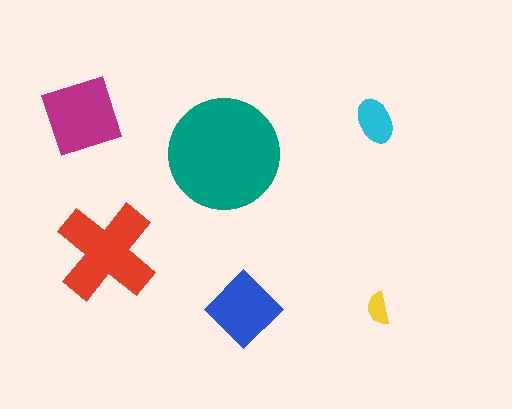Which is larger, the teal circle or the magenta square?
The teal circle.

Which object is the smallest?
The yellow semicircle.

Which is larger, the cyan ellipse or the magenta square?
The magenta square.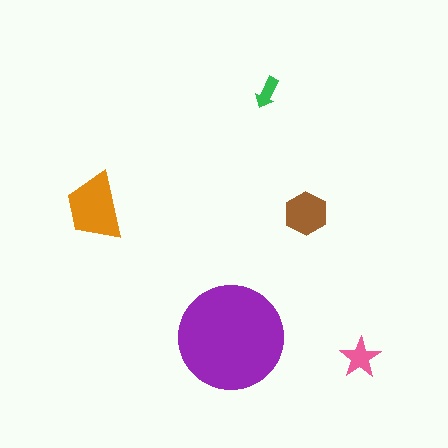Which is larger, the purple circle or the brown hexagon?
The purple circle.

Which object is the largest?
The purple circle.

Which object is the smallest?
The green arrow.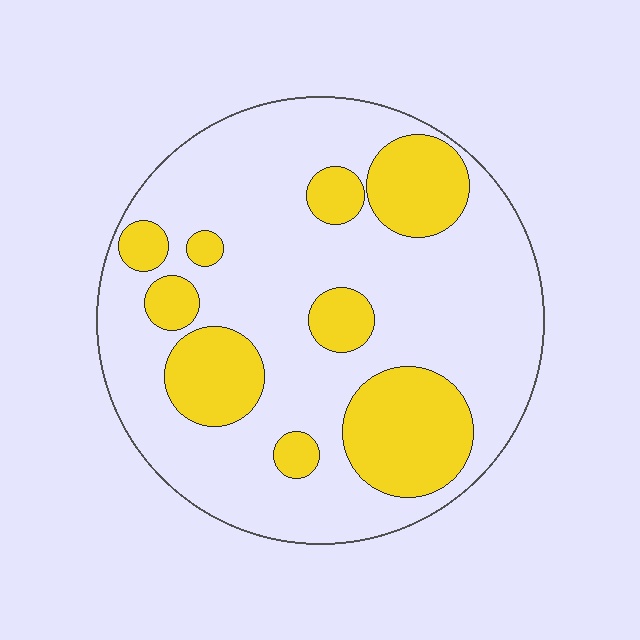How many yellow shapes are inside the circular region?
9.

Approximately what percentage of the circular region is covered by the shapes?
Approximately 30%.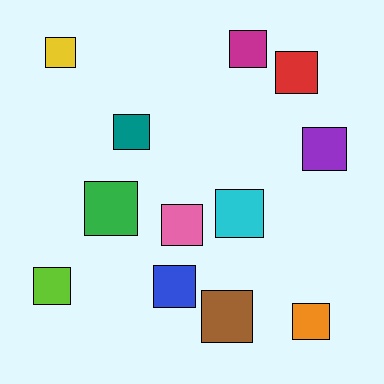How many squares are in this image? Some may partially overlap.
There are 12 squares.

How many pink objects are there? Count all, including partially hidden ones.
There is 1 pink object.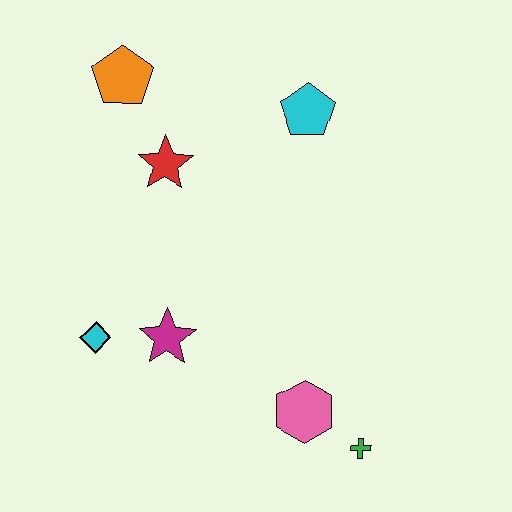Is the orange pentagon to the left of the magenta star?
Yes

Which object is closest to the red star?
The orange pentagon is closest to the red star.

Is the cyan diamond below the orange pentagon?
Yes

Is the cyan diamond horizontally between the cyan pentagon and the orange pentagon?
No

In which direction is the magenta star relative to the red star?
The magenta star is below the red star.